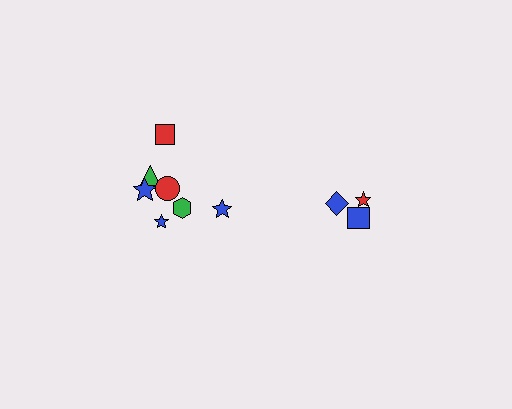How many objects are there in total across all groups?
There are 10 objects.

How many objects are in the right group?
There are 3 objects.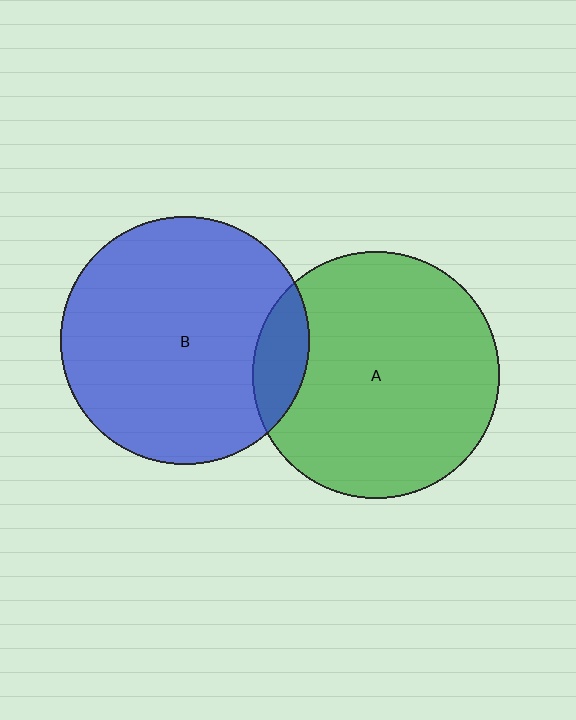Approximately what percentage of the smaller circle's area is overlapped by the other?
Approximately 10%.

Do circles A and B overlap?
Yes.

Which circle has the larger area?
Circle B (blue).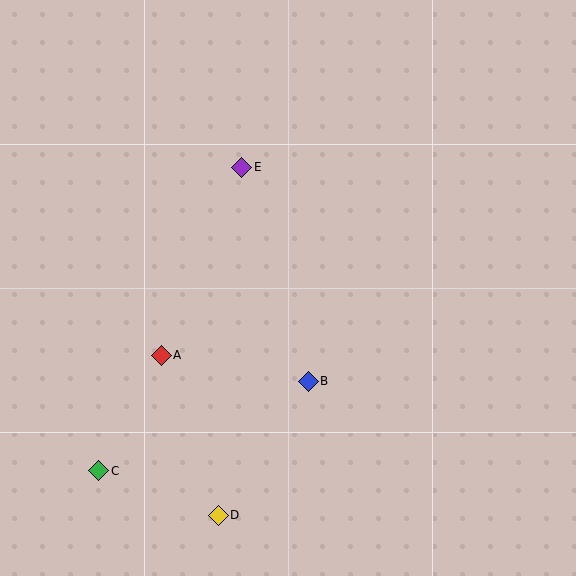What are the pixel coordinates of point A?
Point A is at (161, 355).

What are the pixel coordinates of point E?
Point E is at (242, 167).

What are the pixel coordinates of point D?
Point D is at (218, 515).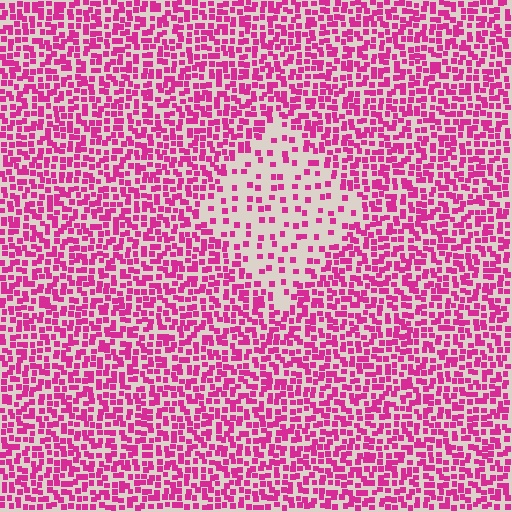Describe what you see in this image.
The image contains small magenta elements arranged at two different densities. A diamond-shaped region is visible where the elements are less densely packed than the surrounding area.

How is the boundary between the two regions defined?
The boundary is defined by a change in element density (approximately 2.7x ratio). All elements are the same color, size, and shape.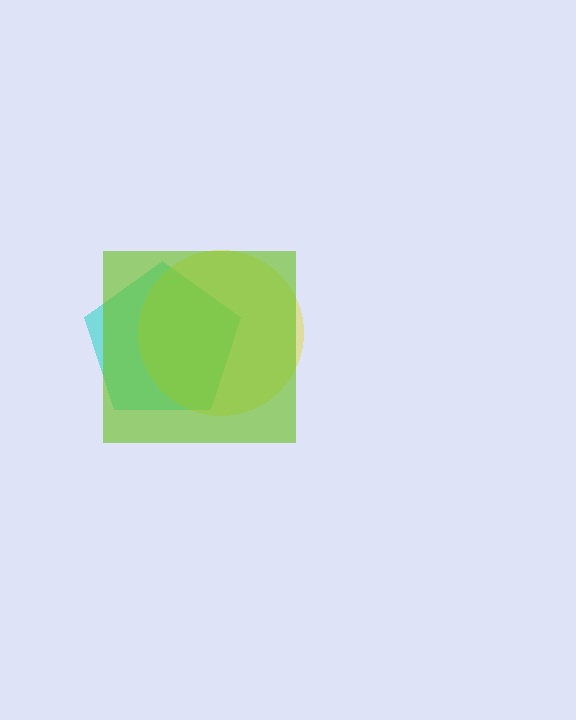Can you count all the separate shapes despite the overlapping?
Yes, there are 3 separate shapes.